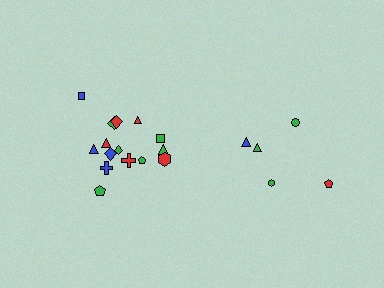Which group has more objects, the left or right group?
The left group.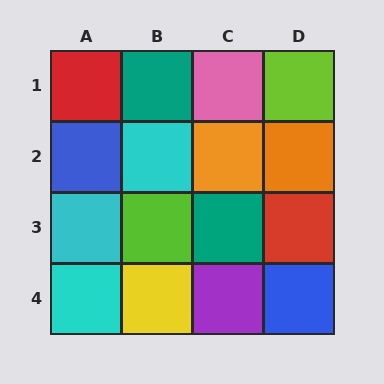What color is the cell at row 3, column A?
Cyan.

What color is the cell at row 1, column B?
Teal.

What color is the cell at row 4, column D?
Blue.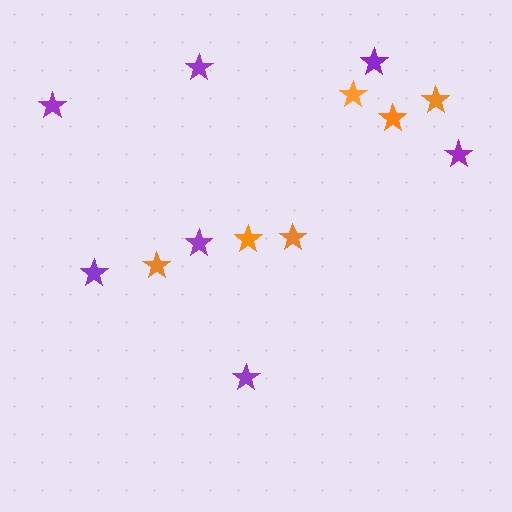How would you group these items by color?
There are 2 groups: one group of orange stars (6) and one group of purple stars (7).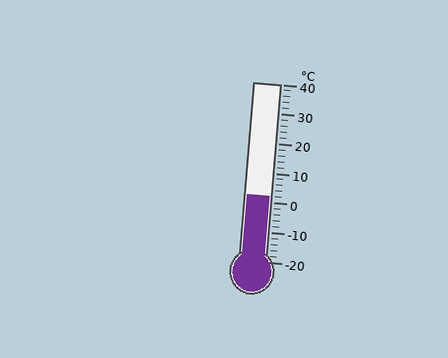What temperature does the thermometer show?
The thermometer shows approximately 2°C.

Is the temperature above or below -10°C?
The temperature is above -10°C.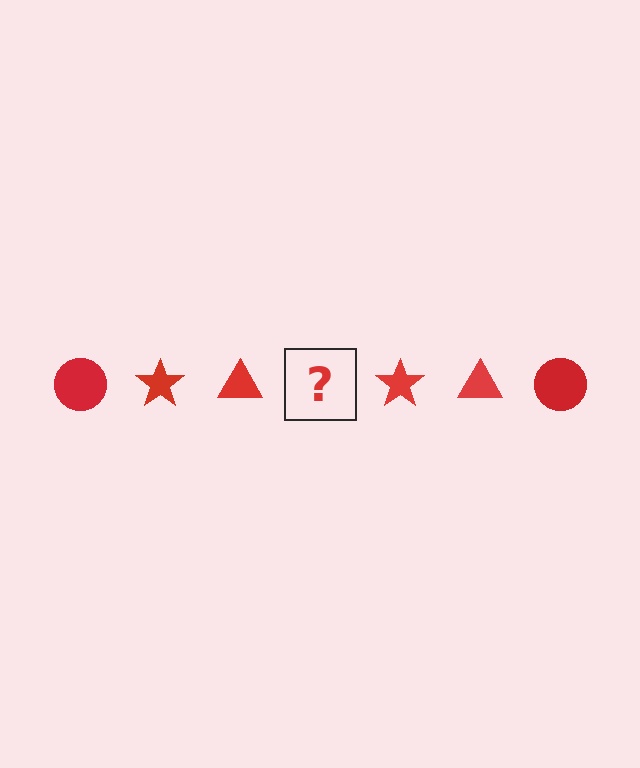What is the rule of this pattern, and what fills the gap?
The rule is that the pattern cycles through circle, star, triangle shapes in red. The gap should be filled with a red circle.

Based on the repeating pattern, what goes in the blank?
The blank should be a red circle.